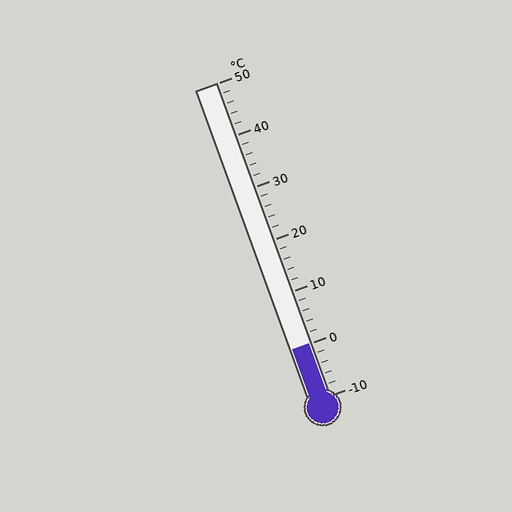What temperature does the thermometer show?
The thermometer shows approximately 0°C.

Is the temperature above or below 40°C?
The temperature is below 40°C.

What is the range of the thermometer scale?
The thermometer scale ranges from -10°C to 50°C.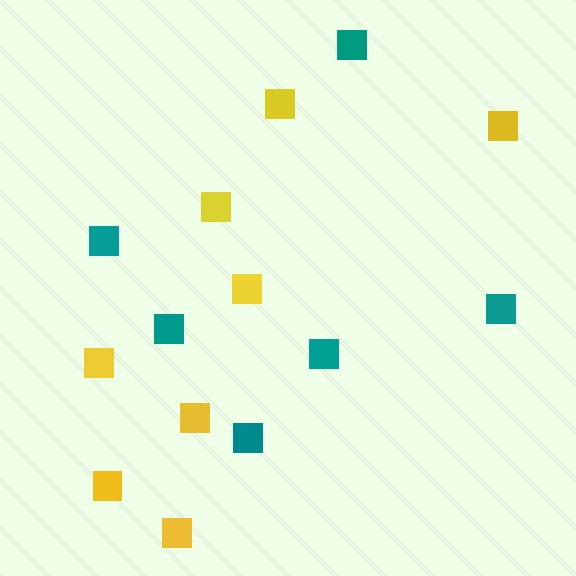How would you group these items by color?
There are 2 groups: one group of teal squares (6) and one group of yellow squares (8).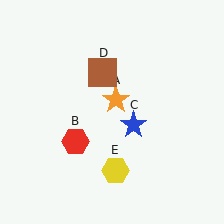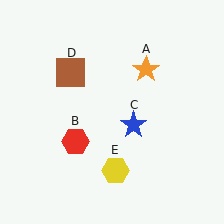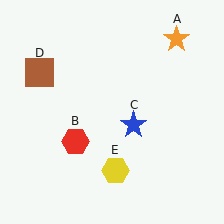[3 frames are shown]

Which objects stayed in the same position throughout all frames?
Red hexagon (object B) and blue star (object C) and yellow hexagon (object E) remained stationary.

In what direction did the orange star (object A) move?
The orange star (object A) moved up and to the right.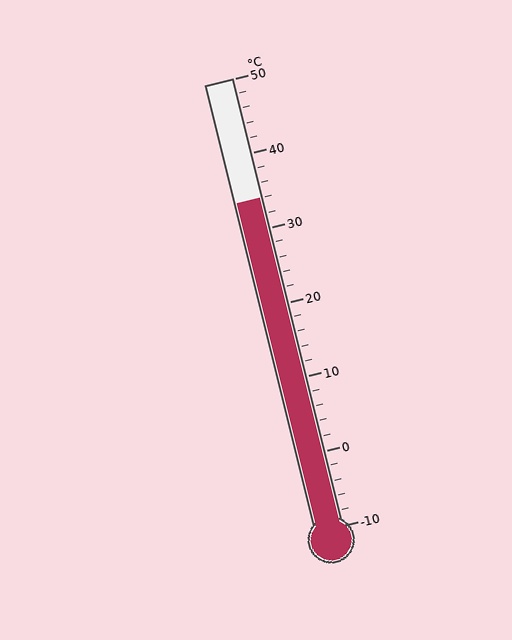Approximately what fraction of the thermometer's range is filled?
The thermometer is filled to approximately 75% of its range.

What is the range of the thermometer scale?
The thermometer scale ranges from -10°C to 50°C.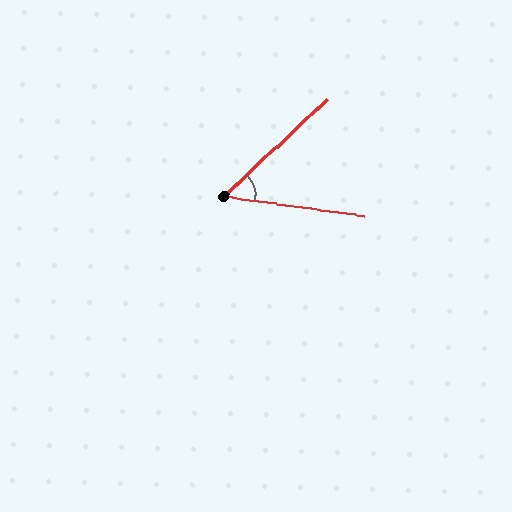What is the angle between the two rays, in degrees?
Approximately 51 degrees.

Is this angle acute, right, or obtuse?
It is acute.